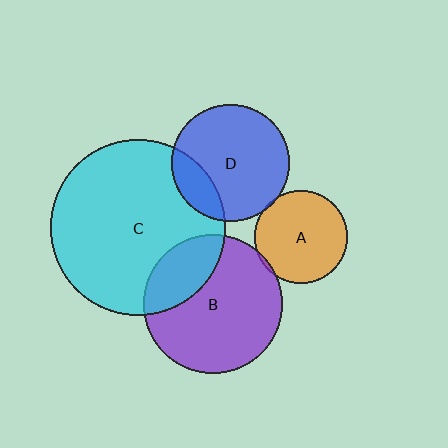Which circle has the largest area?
Circle C (cyan).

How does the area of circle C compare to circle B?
Approximately 1.6 times.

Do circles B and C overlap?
Yes.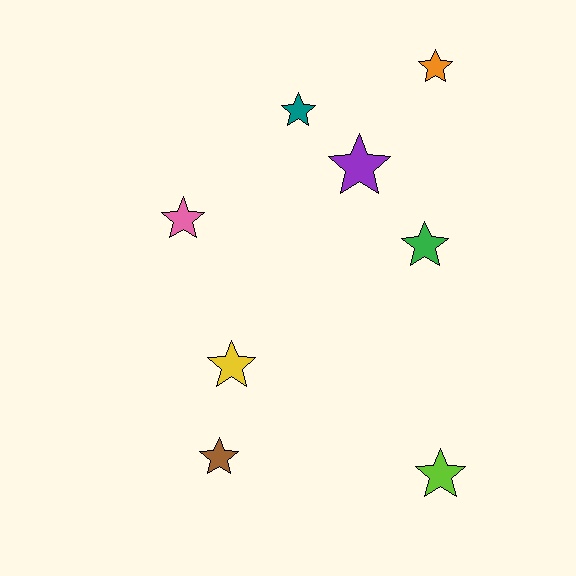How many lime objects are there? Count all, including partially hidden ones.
There is 1 lime object.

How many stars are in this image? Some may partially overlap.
There are 8 stars.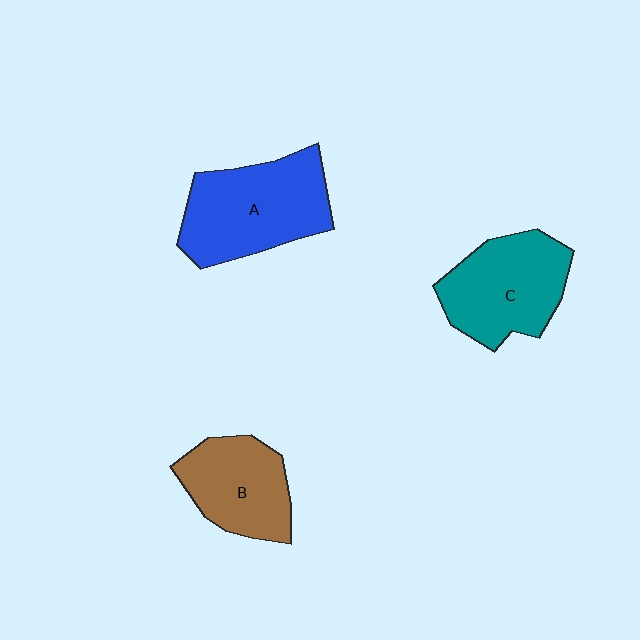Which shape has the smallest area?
Shape B (brown).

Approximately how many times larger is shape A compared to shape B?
Approximately 1.4 times.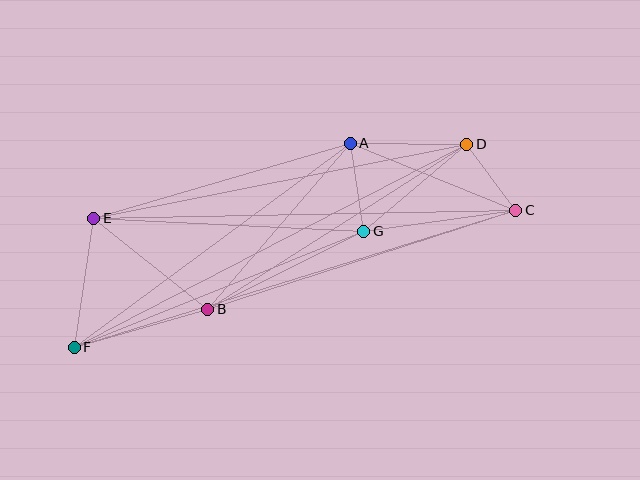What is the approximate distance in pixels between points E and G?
The distance between E and G is approximately 270 pixels.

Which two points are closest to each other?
Points C and D are closest to each other.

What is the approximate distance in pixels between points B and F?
The distance between B and F is approximately 139 pixels.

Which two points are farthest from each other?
Points C and F are farthest from each other.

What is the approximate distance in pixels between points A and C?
The distance between A and C is approximately 179 pixels.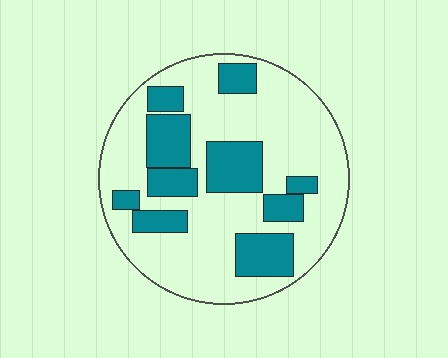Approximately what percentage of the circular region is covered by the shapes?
Approximately 30%.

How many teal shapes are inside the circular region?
10.